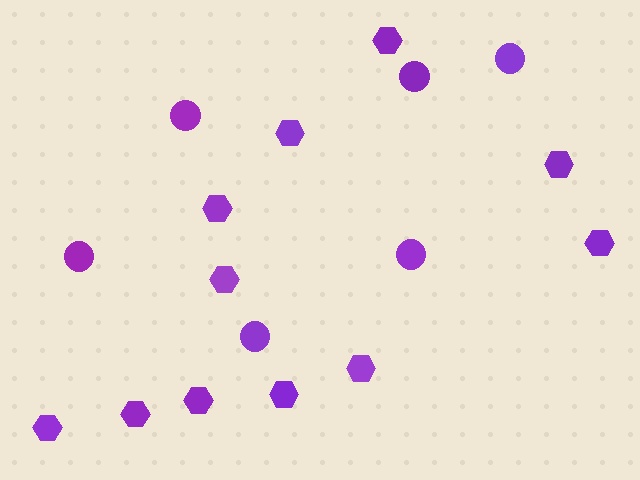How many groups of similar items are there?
There are 2 groups: one group of circles (6) and one group of hexagons (11).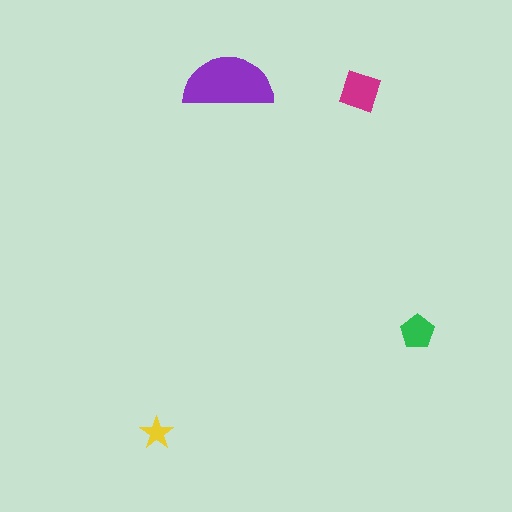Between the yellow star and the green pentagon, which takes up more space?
The green pentagon.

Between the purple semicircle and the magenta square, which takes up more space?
The purple semicircle.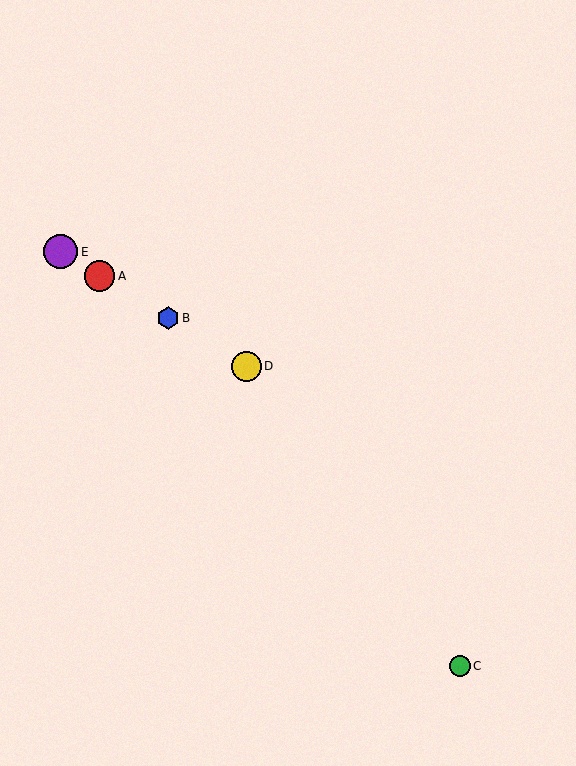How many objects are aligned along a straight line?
4 objects (A, B, D, E) are aligned along a straight line.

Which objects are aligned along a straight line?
Objects A, B, D, E are aligned along a straight line.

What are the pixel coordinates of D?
Object D is at (247, 366).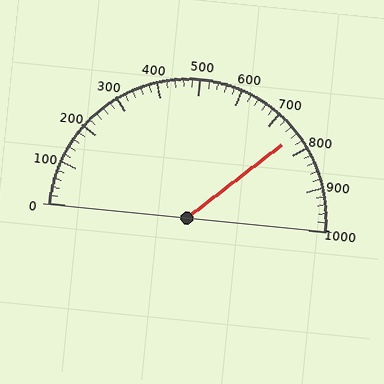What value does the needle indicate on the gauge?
The needle indicates approximately 760.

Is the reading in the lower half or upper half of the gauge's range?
The reading is in the upper half of the range (0 to 1000).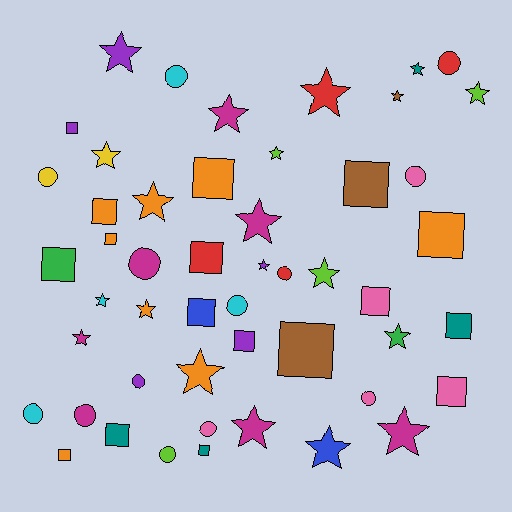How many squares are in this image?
There are 17 squares.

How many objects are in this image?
There are 50 objects.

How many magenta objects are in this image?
There are 7 magenta objects.